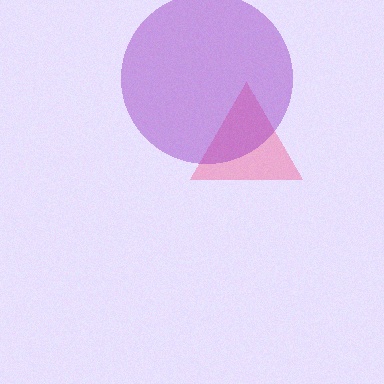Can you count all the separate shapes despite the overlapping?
Yes, there are 2 separate shapes.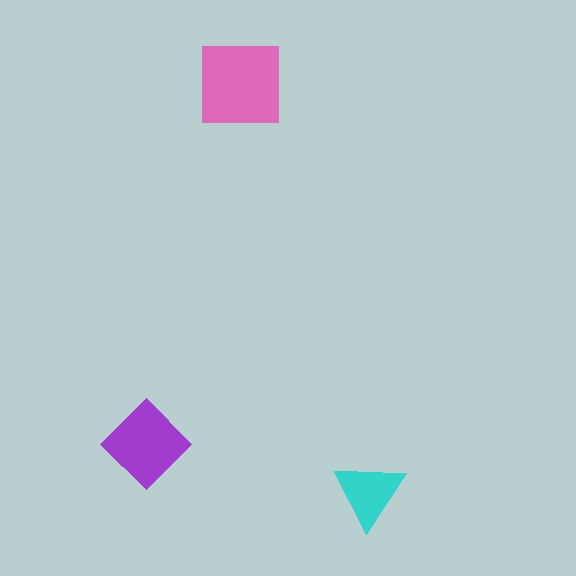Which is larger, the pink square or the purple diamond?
The pink square.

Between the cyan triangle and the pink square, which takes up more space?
The pink square.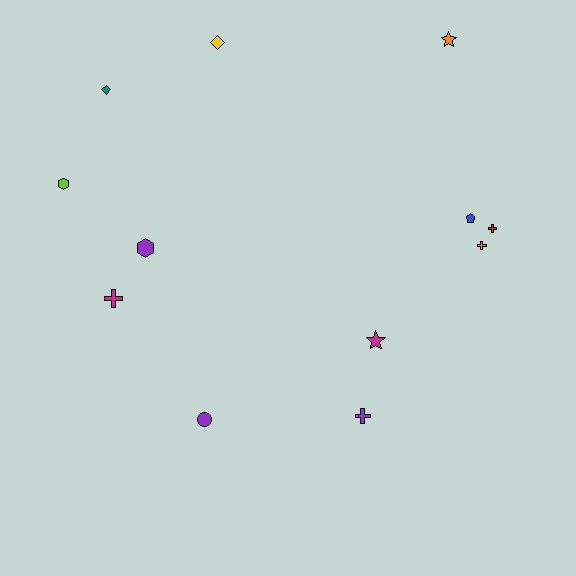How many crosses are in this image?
There are 4 crosses.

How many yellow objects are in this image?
There is 1 yellow object.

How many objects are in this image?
There are 12 objects.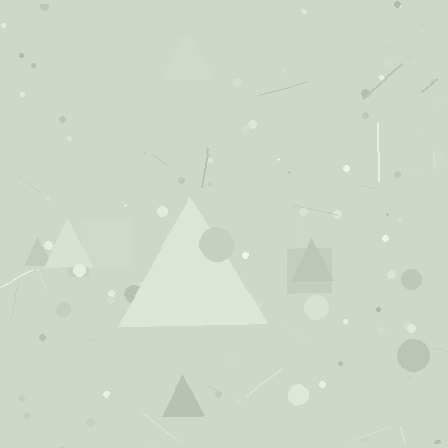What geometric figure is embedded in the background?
A triangle is embedded in the background.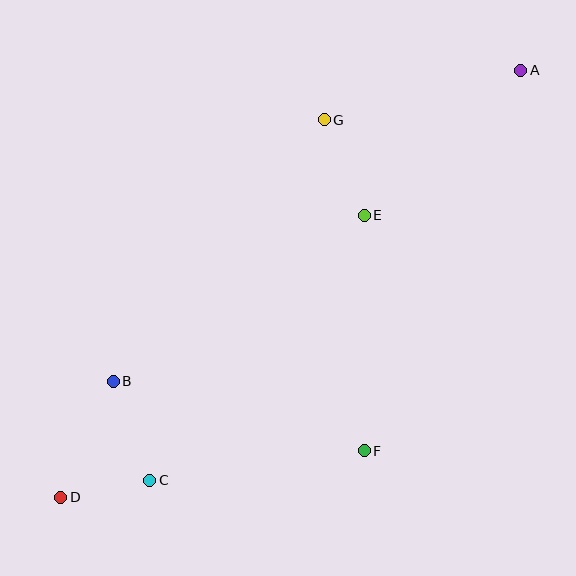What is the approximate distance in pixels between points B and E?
The distance between B and E is approximately 301 pixels.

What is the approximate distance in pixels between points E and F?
The distance between E and F is approximately 236 pixels.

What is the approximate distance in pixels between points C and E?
The distance between C and E is approximately 341 pixels.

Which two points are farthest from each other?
Points A and D are farthest from each other.